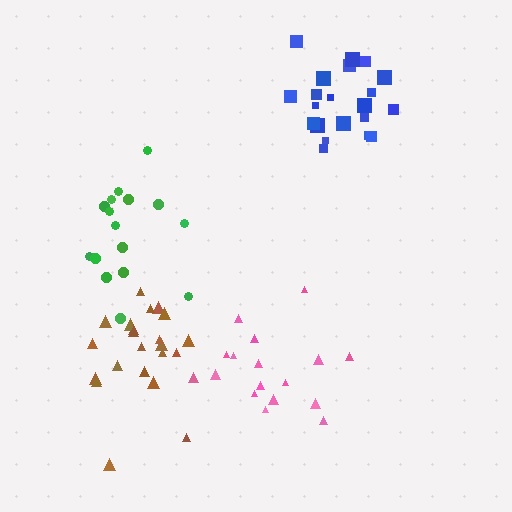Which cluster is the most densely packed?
Blue.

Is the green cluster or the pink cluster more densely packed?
Pink.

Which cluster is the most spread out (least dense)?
Green.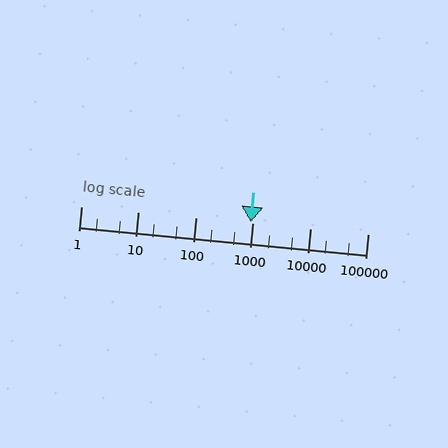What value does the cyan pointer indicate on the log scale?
The pointer indicates approximately 930.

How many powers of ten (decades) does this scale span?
The scale spans 5 decades, from 1 to 100000.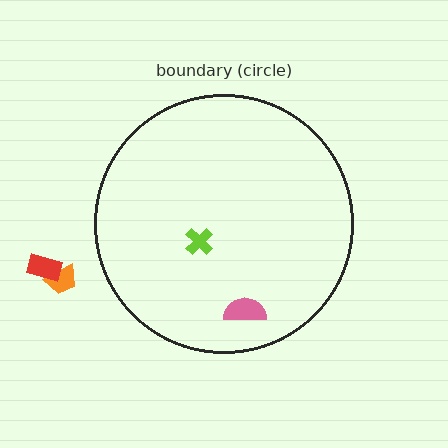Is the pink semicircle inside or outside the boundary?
Inside.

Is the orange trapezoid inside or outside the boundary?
Outside.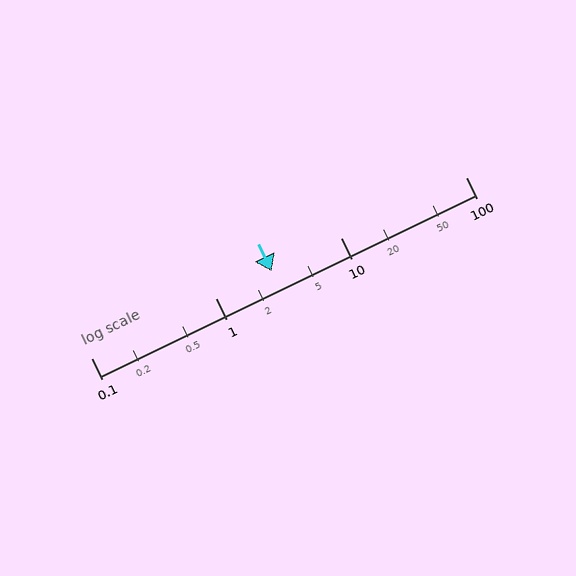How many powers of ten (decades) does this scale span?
The scale spans 3 decades, from 0.1 to 100.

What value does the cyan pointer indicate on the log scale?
The pointer indicates approximately 2.8.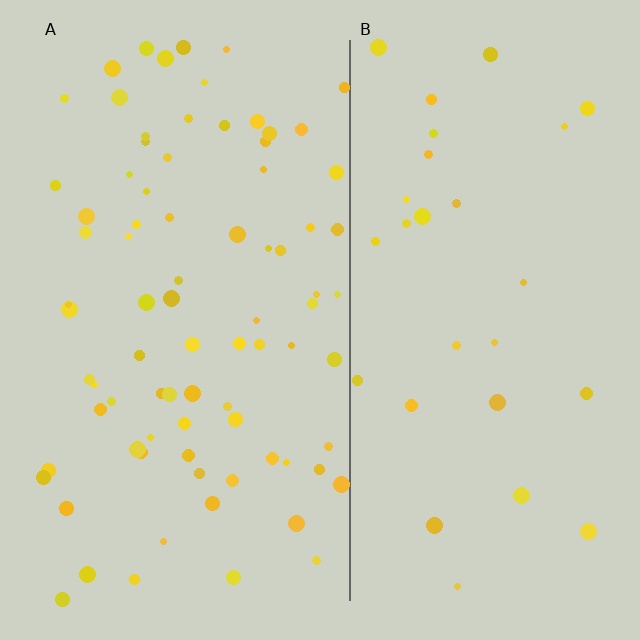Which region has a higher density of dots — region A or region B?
A (the left).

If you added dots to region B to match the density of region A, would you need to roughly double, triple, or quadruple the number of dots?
Approximately triple.